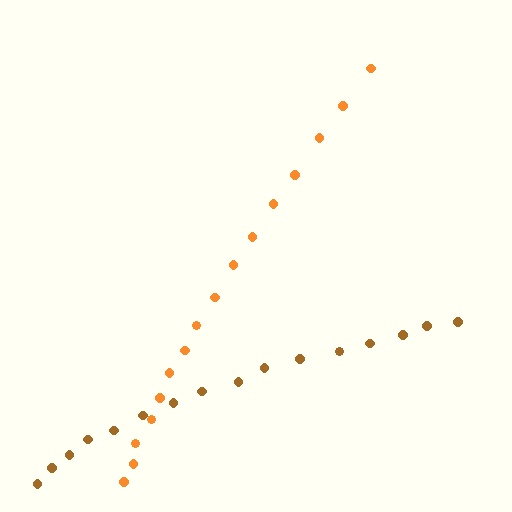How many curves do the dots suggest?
There are 2 distinct paths.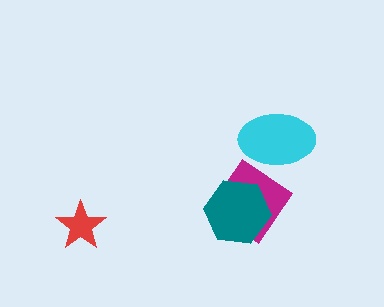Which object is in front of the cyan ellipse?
The magenta diamond is in front of the cyan ellipse.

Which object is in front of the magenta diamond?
The teal hexagon is in front of the magenta diamond.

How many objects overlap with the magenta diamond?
2 objects overlap with the magenta diamond.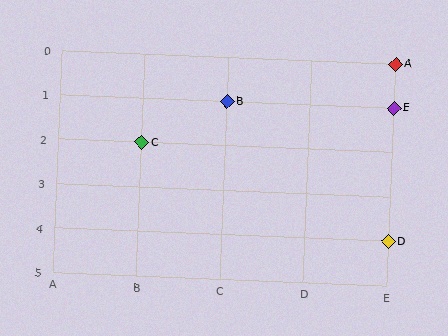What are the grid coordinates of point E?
Point E is at grid coordinates (E, 1).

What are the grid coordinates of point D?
Point D is at grid coordinates (E, 4).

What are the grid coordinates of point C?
Point C is at grid coordinates (B, 2).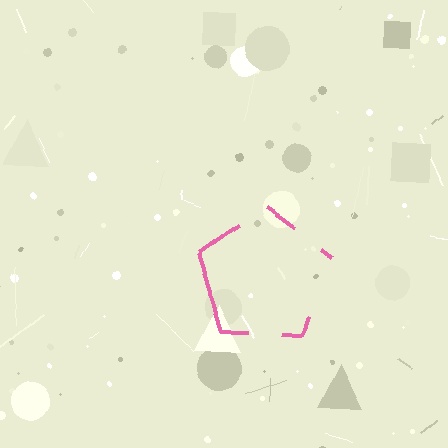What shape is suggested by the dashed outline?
The dashed outline suggests a pentagon.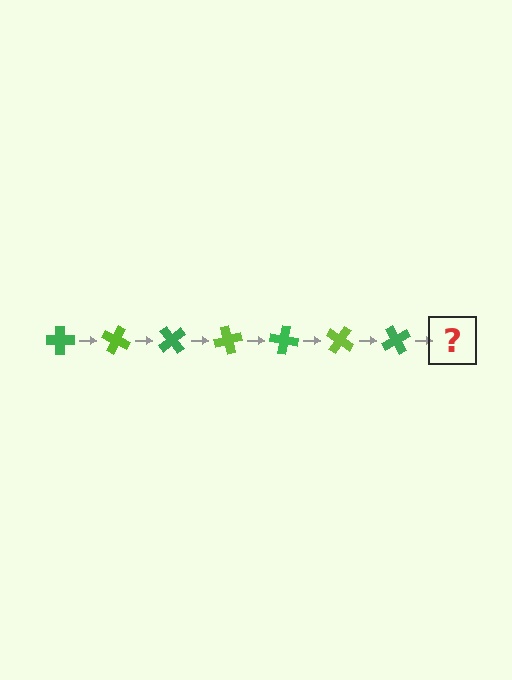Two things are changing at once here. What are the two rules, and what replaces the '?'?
The two rules are that it rotates 25 degrees each step and the color cycles through green and lime. The '?' should be a lime cross, rotated 175 degrees from the start.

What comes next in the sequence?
The next element should be a lime cross, rotated 175 degrees from the start.